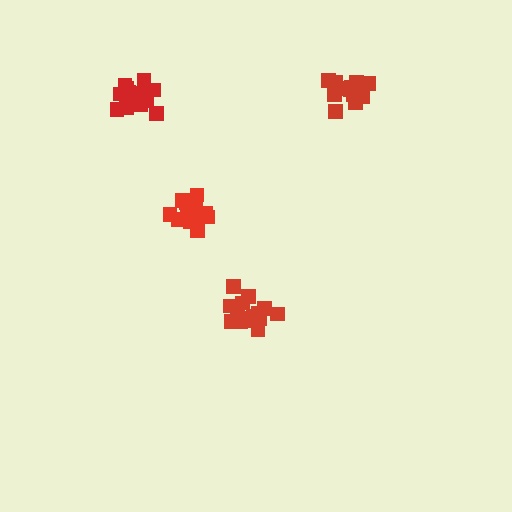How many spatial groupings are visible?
There are 4 spatial groupings.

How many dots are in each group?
Group 1: 14 dots, Group 2: 17 dots, Group 3: 15 dots, Group 4: 16 dots (62 total).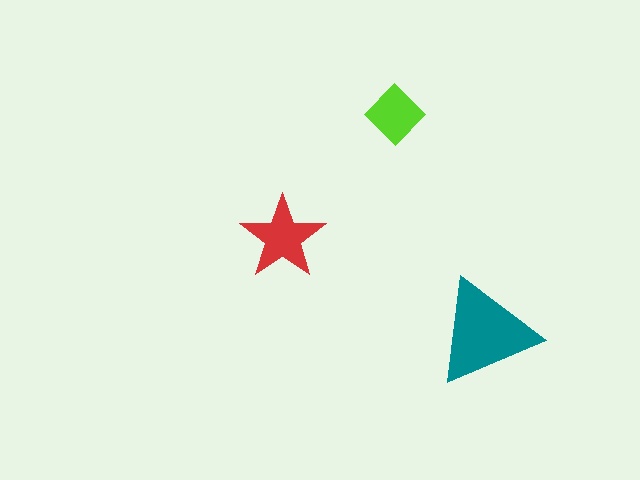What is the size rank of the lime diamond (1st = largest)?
3rd.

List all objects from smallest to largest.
The lime diamond, the red star, the teal triangle.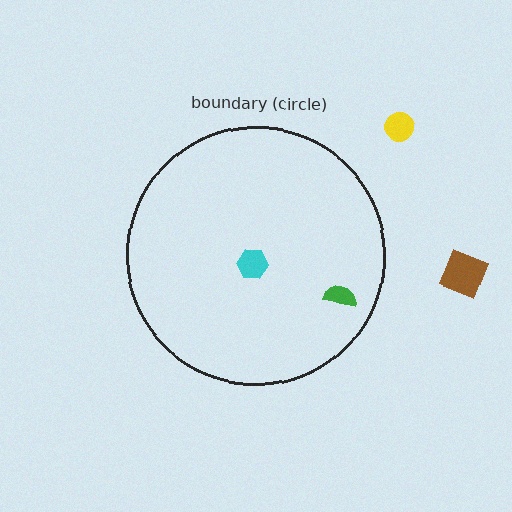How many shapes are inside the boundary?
2 inside, 2 outside.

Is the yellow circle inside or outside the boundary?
Outside.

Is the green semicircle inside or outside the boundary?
Inside.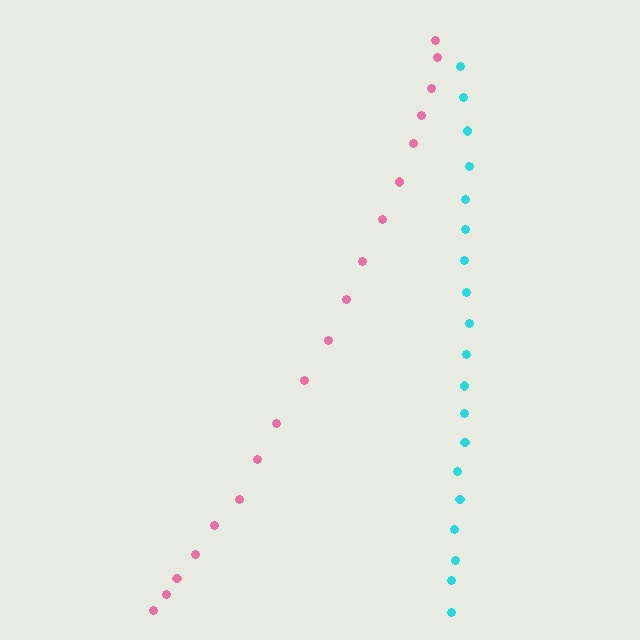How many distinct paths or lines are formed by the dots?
There are 2 distinct paths.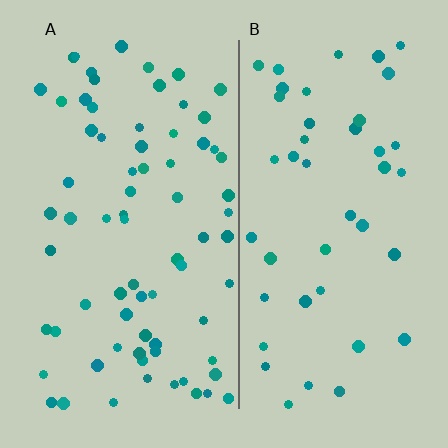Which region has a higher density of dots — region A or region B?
A (the left).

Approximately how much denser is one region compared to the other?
Approximately 1.7× — region A over region B.